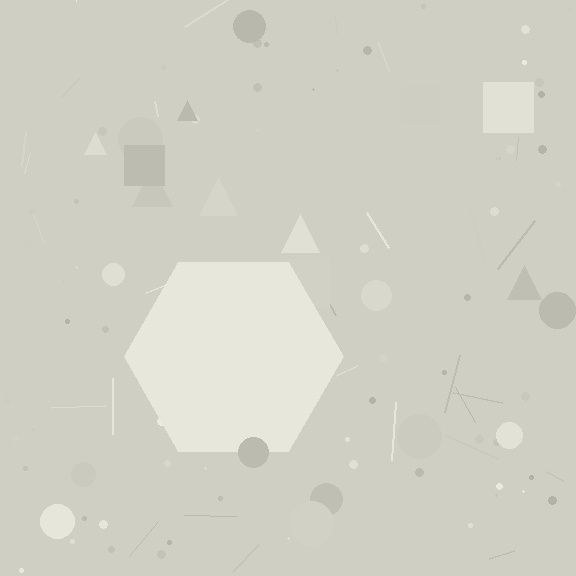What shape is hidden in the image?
A hexagon is hidden in the image.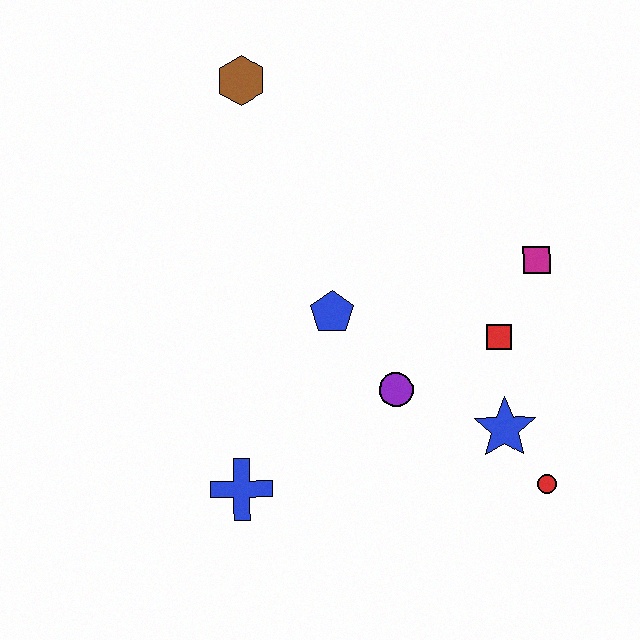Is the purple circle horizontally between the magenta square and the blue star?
No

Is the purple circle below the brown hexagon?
Yes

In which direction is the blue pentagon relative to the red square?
The blue pentagon is to the left of the red square.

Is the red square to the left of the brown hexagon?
No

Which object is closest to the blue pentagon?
The purple circle is closest to the blue pentagon.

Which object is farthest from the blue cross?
The brown hexagon is farthest from the blue cross.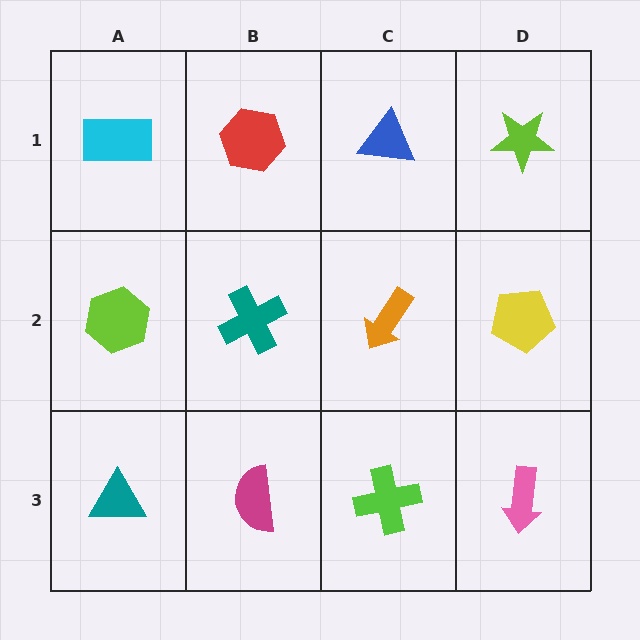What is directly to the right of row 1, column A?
A red hexagon.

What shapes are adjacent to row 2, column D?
A lime star (row 1, column D), a pink arrow (row 3, column D), an orange arrow (row 2, column C).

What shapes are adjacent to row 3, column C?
An orange arrow (row 2, column C), a magenta semicircle (row 3, column B), a pink arrow (row 3, column D).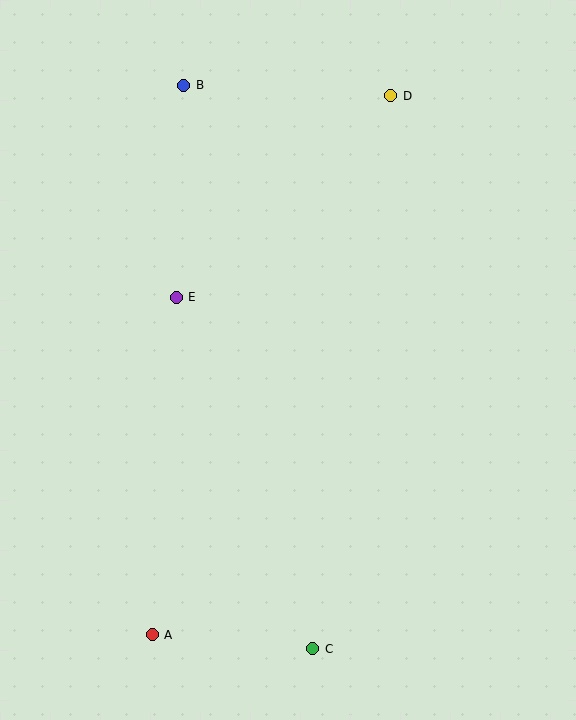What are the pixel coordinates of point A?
Point A is at (152, 635).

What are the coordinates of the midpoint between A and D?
The midpoint between A and D is at (272, 365).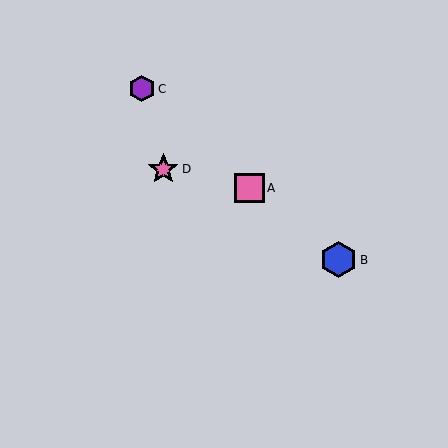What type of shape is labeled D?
Shape D is a pink star.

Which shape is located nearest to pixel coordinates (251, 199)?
The pink square (labeled A) at (249, 188) is nearest to that location.